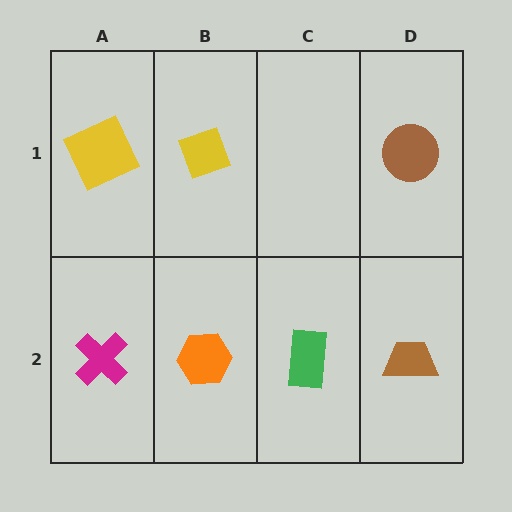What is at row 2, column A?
A magenta cross.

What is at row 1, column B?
A yellow diamond.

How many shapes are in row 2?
4 shapes.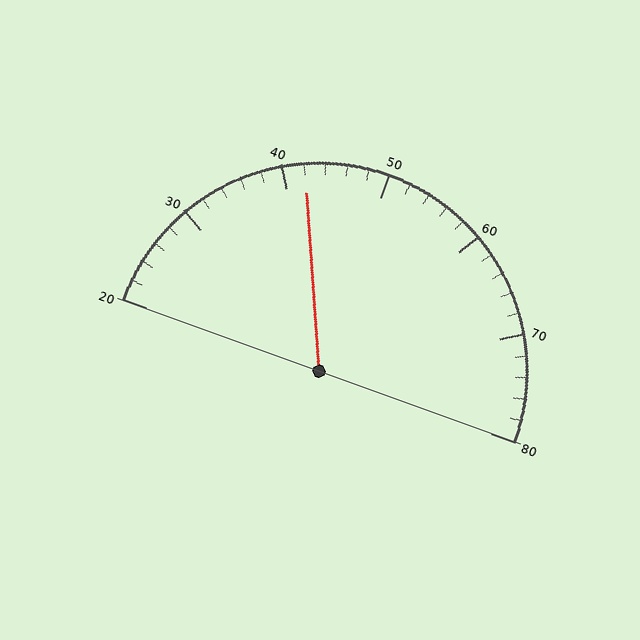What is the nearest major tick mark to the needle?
The nearest major tick mark is 40.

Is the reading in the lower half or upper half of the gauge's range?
The reading is in the lower half of the range (20 to 80).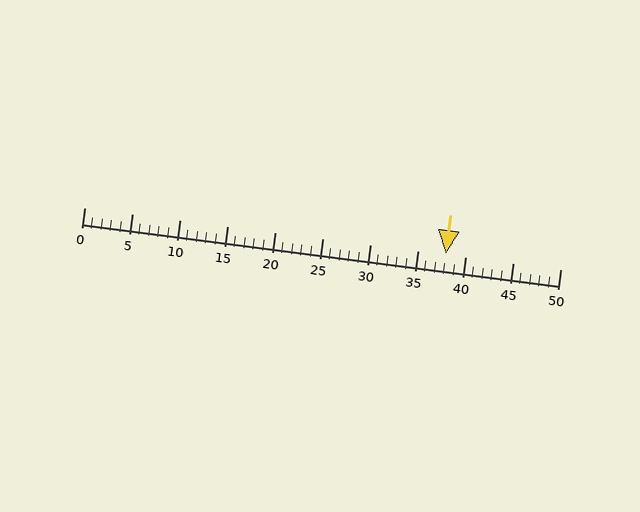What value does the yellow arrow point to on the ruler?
The yellow arrow points to approximately 38.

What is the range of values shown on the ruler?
The ruler shows values from 0 to 50.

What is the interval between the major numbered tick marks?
The major tick marks are spaced 5 units apart.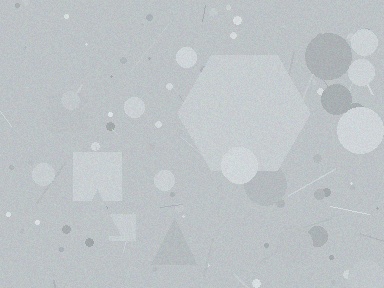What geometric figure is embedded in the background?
A hexagon is embedded in the background.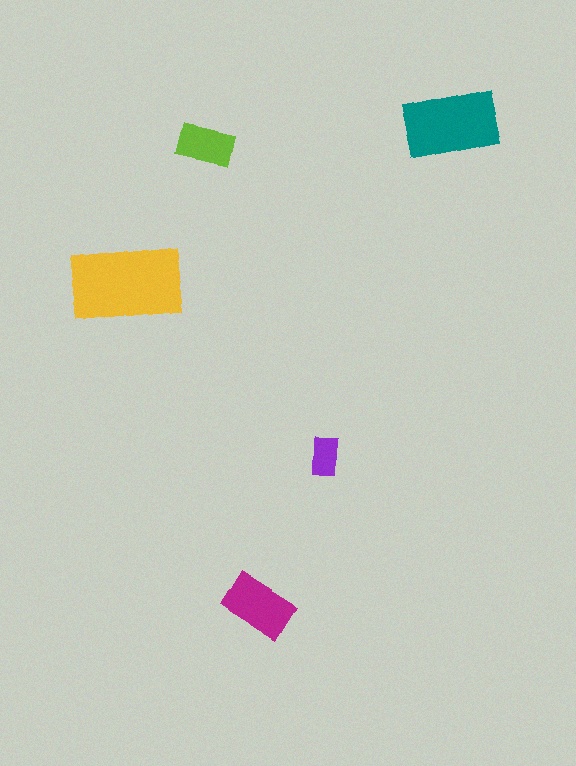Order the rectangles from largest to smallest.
the yellow one, the teal one, the magenta one, the lime one, the purple one.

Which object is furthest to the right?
The teal rectangle is rightmost.